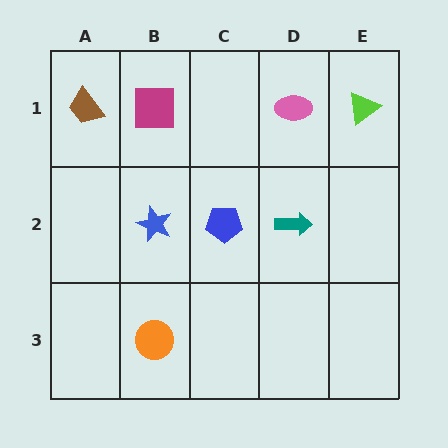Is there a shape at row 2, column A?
No, that cell is empty.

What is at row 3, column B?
An orange circle.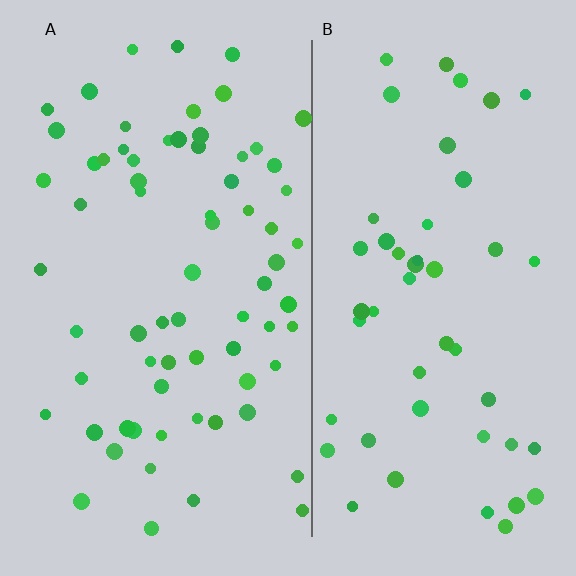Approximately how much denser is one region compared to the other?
Approximately 1.4× — region A over region B.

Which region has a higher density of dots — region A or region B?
A (the left).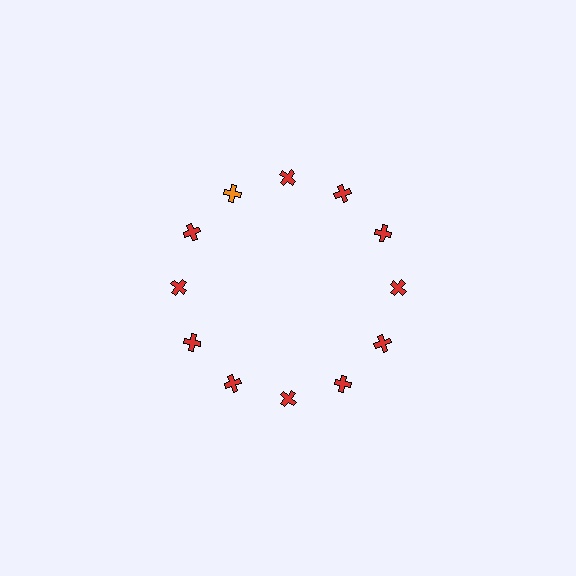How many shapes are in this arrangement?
There are 12 shapes arranged in a ring pattern.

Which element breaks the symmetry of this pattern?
The orange cross at roughly the 11 o'clock position breaks the symmetry. All other shapes are red crosses.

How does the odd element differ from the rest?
It has a different color: orange instead of red.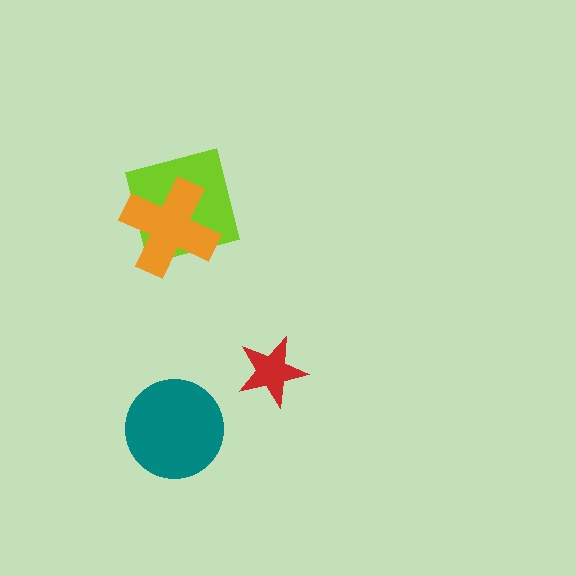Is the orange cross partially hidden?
No, no other shape covers it.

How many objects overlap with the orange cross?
1 object overlaps with the orange cross.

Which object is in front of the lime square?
The orange cross is in front of the lime square.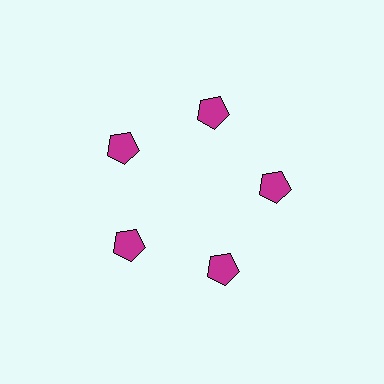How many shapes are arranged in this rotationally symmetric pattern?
There are 5 shapes, arranged in 5 groups of 1.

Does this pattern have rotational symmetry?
Yes, this pattern has 5-fold rotational symmetry. It looks the same after rotating 72 degrees around the center.